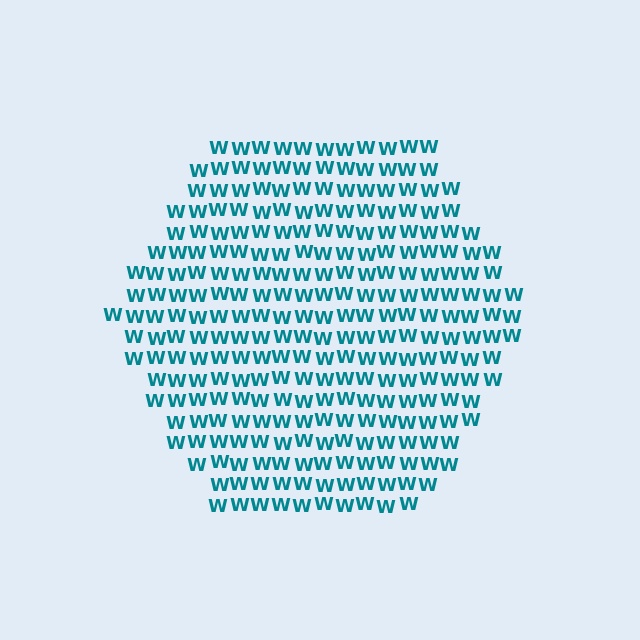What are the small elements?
The small elements are letter W's.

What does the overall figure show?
The overall figure shows a hexagon.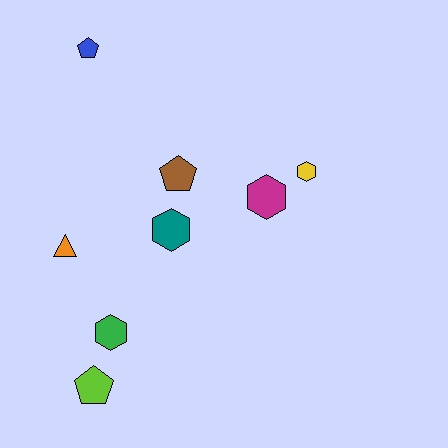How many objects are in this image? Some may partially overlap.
There are 8 objects.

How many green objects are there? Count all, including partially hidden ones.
There is 1 green object.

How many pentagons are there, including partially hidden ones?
There are 3 pentagons.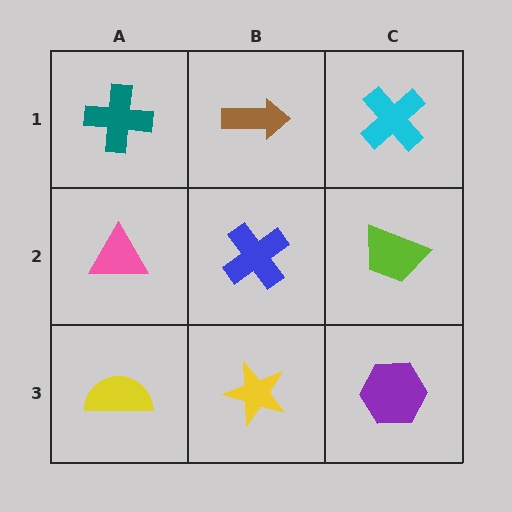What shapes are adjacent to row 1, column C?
A lime trapezoid (row 2, column C), a brown arrow (row 1, column B).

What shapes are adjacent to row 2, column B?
A brown arrow (row 1, column B), a yellow star (row 3, column B), a pink triangle (row 2, column A), a lime trapezoid (row 2, column C).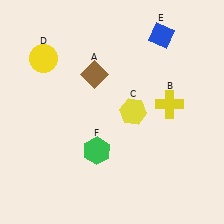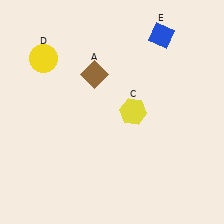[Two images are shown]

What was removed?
The yellow cross (B), the green hexagon (F) were removed in Image 2.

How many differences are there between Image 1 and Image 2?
There are 2 differences between the two images.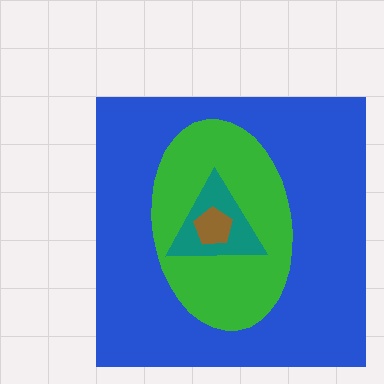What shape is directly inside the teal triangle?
The brown pentagon.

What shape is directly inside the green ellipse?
The teal triangle.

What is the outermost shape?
The blue square.